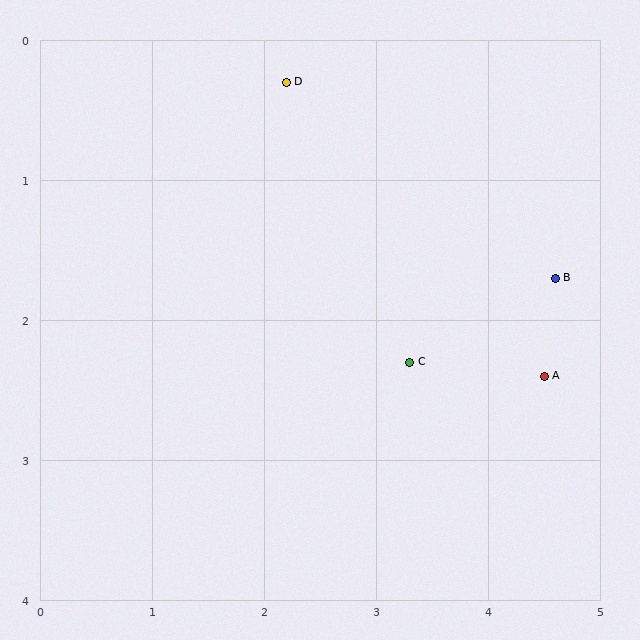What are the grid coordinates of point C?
Point C is at approximately (3.3, 2.3).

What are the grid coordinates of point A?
Point A is at approximately (4.5, 2.4).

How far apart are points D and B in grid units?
Points D and B are about 2.8 grid units apart.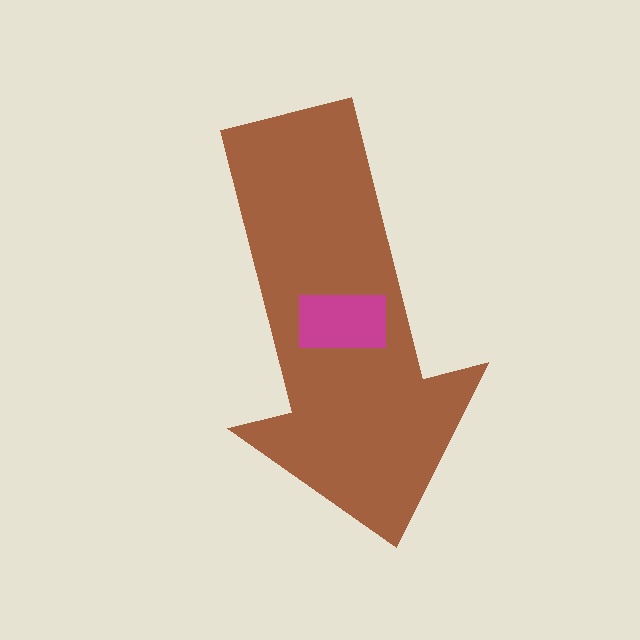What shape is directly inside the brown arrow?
The magenta rectangle.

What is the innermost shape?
The magenta rectangle.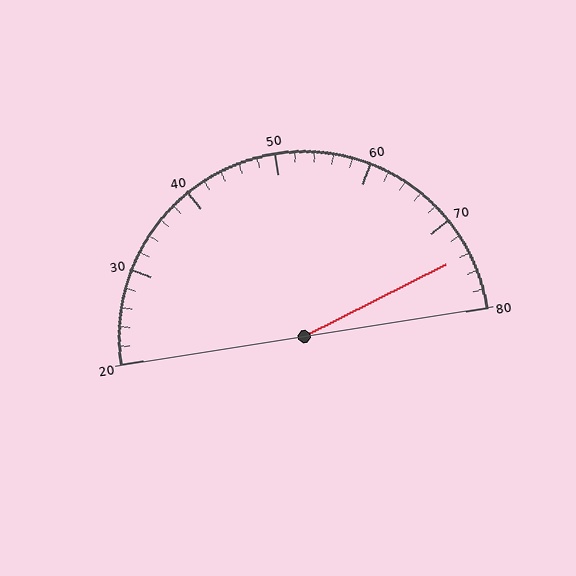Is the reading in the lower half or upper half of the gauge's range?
The reading is in the upper half of the range (20 to 80).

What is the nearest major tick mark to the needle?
The nearest major tick mark is 70.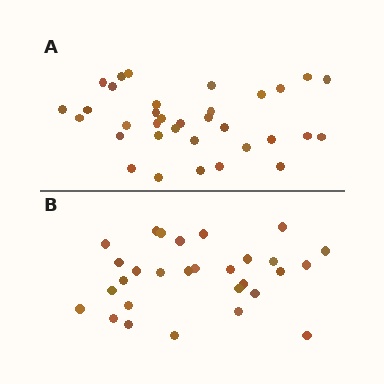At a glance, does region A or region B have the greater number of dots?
Region A (the top region) has more dots.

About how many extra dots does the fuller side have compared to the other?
Region A has about 5 more dots than region B.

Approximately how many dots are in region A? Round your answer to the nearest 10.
About 30 dots. (The exact count is 34, which rounds to 30.)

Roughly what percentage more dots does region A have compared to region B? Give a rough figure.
About 15% more.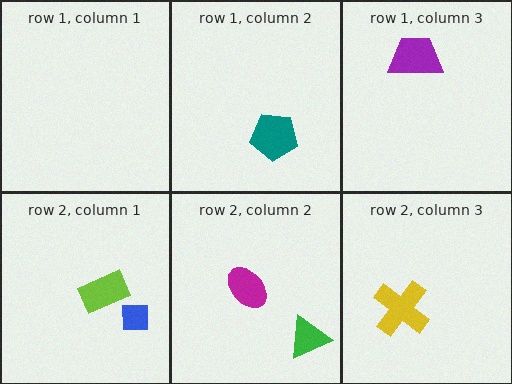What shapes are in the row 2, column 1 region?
The blue square, the lime rectangle.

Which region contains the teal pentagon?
The row 1, column 2 region.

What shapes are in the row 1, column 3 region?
The purple trapezoid.